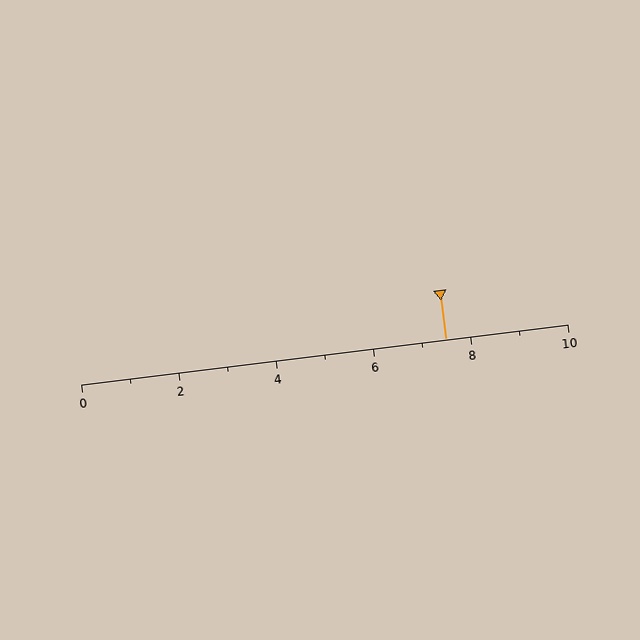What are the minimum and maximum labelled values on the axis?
The axis runs from 0 to 10.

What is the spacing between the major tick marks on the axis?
The major ticks are spaced 2 apart.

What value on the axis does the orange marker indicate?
The marker indicates approximately 7.5.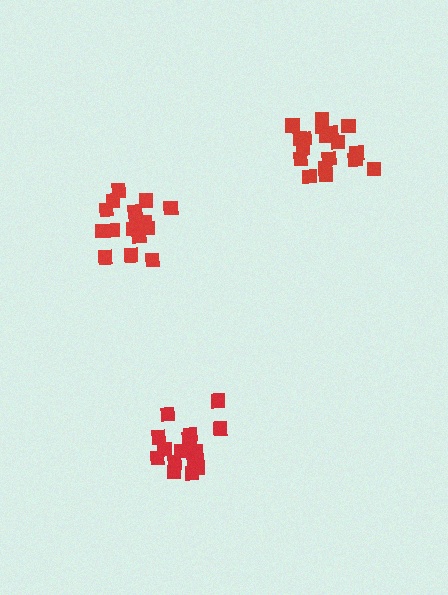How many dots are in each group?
Group 1: 17 dots, Group 2: 19 dots, Group 3: 16 dots (52 total).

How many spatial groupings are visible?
There are 3 spatial groupings.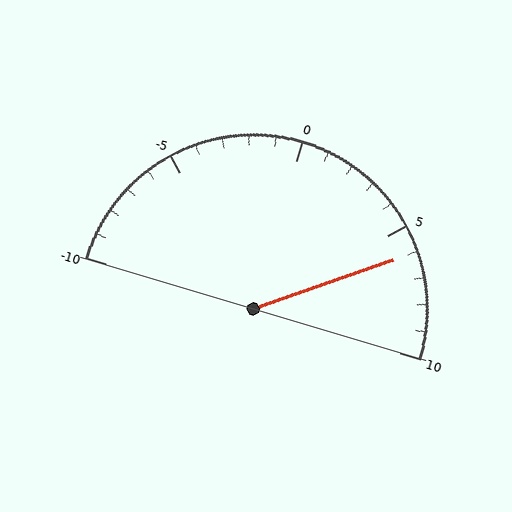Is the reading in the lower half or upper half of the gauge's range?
The reading is in the upper half of the range (-10 to 10).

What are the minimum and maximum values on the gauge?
The gauge ranges from -10 to 10.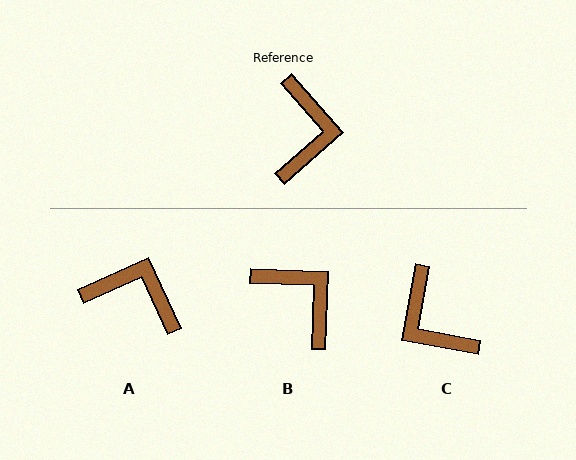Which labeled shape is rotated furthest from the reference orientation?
C, about 142 degrees away.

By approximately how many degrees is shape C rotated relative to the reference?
Approximately 142 degrees clockwise.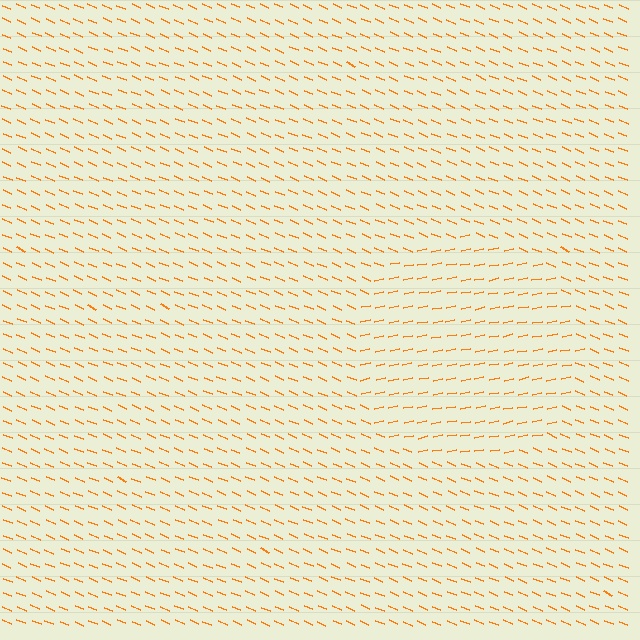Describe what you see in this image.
The image is filled with small orange line segments. A circle region in the image has lines oriented differently from the surrounding lines, creating a visible texture boundary.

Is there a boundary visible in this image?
Yes, there is a texture boundary formed by a change in line orientation.